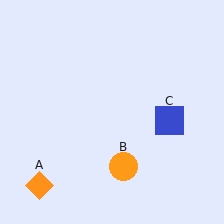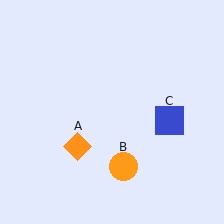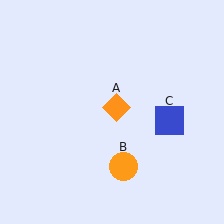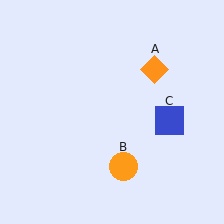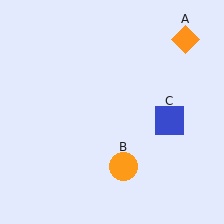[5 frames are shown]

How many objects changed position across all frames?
1 object changed position: orange diamond (object A).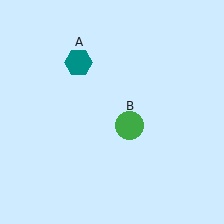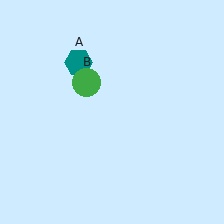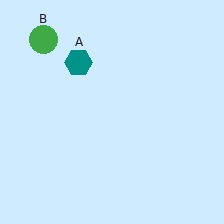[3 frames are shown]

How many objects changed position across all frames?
1 object changed position: green circle (object B).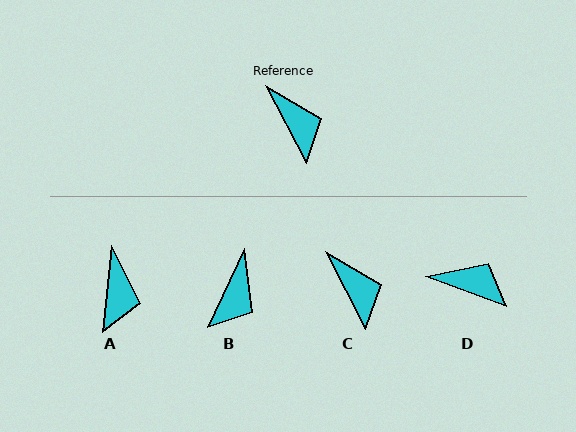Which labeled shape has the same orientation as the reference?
C.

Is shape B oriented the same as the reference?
No, it is off by about 52 degrees.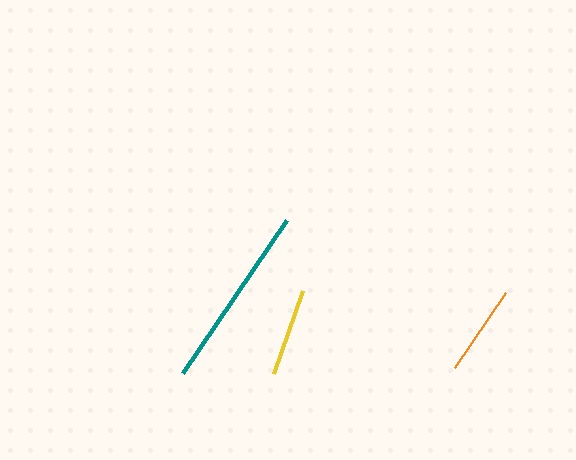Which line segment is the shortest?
The yellow line is the shortest at approximately 88 pixels.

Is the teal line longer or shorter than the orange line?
The teal line is longer than the orange line.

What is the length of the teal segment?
The teal segment is approximately 185 pixels long.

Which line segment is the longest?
The teal line is the longest at approximately 185 pixels.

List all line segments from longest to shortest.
From longest to shortest: teal, orange, yellow.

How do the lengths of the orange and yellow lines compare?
The orange and yellow lines are approximately the same length.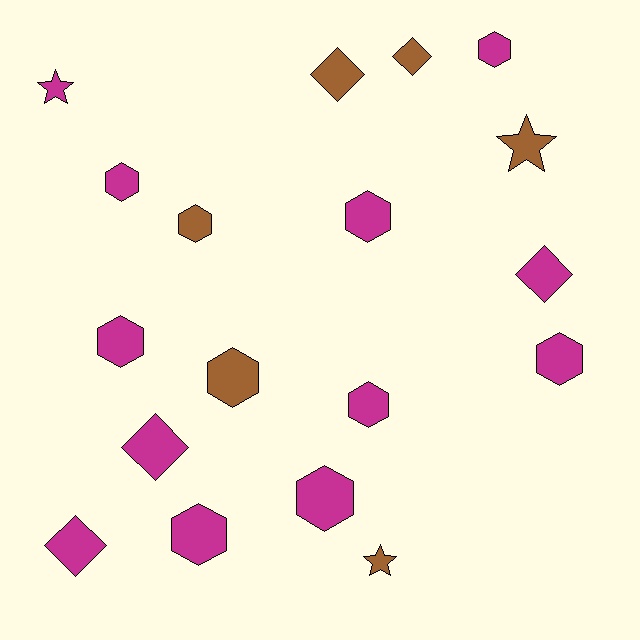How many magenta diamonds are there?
There are 3 magenta diamonds.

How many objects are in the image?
There are 18 objects.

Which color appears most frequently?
Magenta, with 12 objects.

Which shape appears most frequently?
Hexagon, with 10 objects.